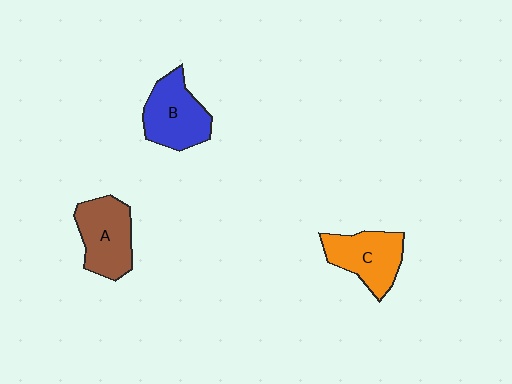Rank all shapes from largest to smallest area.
From largest to smallest: B (blue), A (brown), C (orange).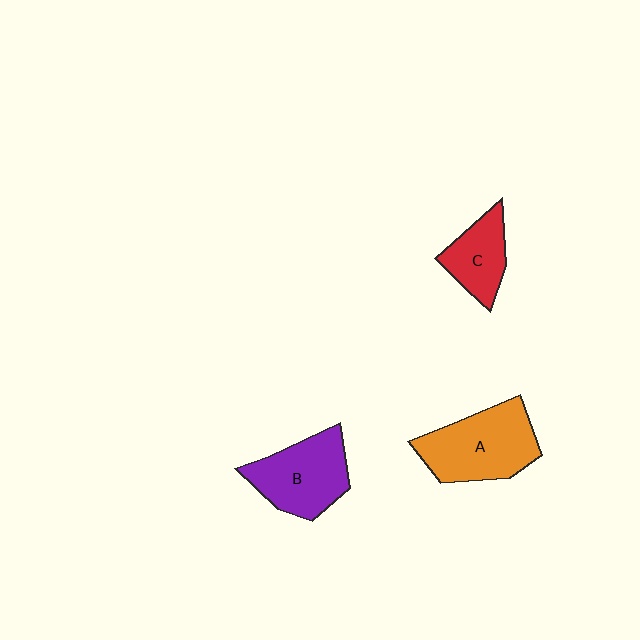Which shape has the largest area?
Shape A (orange).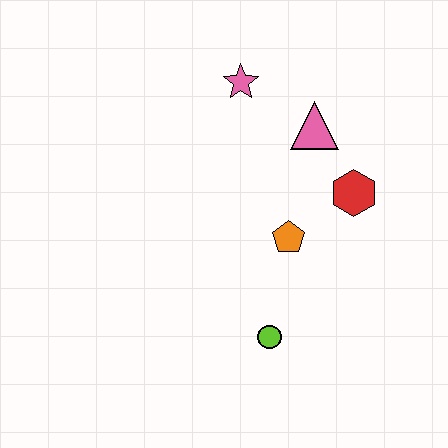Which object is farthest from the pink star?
The lime circle is farthest from the pink star.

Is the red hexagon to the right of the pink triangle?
Yes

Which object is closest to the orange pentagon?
The red hexagon is closest to the orange pentagon.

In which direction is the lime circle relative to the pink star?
The lime circle is below the pink star.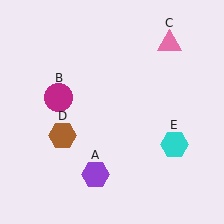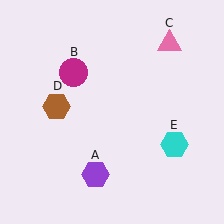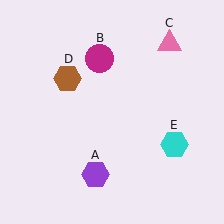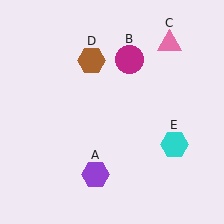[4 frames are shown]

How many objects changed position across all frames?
2 objects changed position: magenta circle (object B), brown hexagon (object D).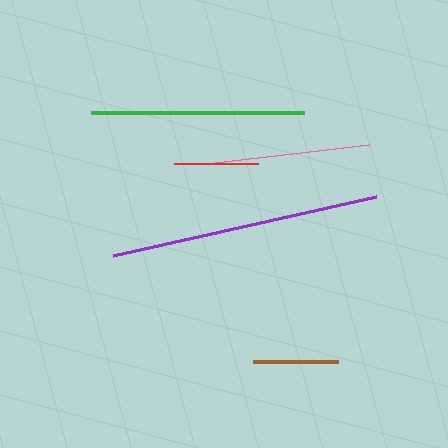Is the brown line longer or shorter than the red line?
The brown line is longer than the red line.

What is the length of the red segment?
The red segment is approximately 84 pixels long.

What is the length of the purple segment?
The purple segment is approximately 269 pixels long.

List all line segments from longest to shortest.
From longest to shortest: purple, green, pink, brown, red.